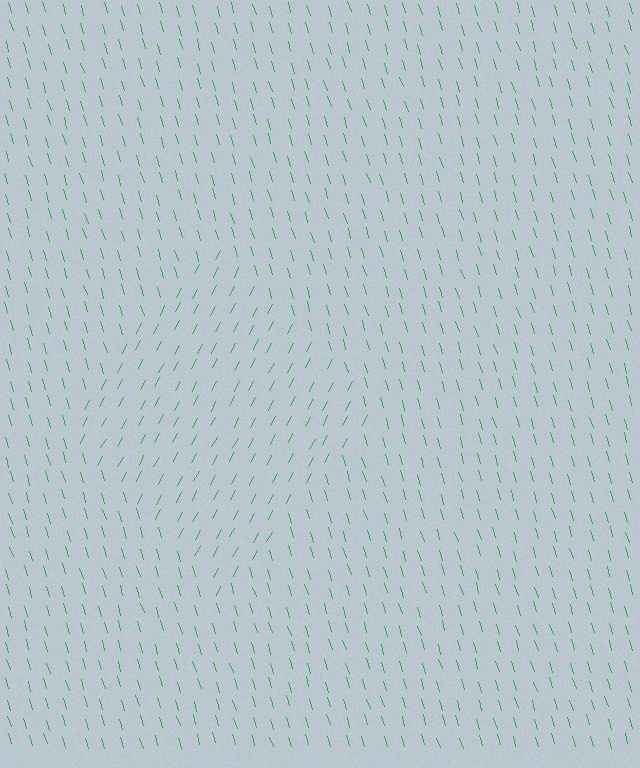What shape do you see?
I see a diamond.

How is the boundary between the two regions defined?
The boundary is defined purely by a change in line orientation (approximately 45 degrees difference). All lines are the same color and thickness.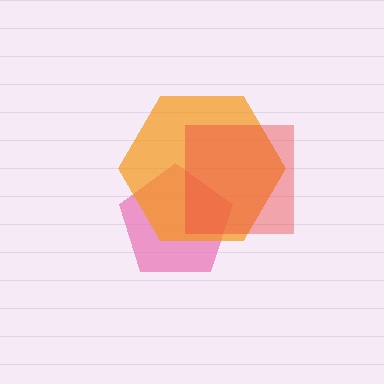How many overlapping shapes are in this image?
There are 3 overlapping shapes in the image.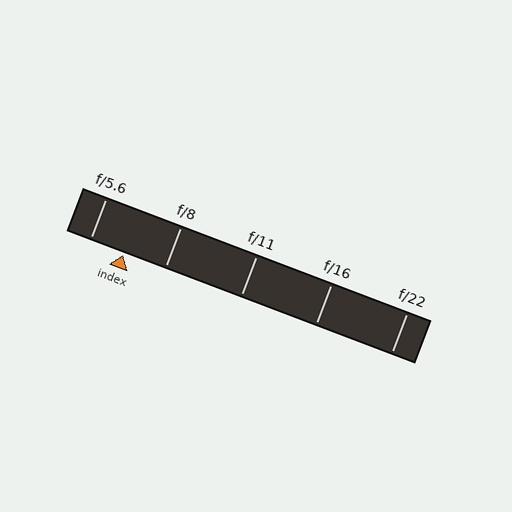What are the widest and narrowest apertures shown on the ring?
The widest aperture shown is f/5.6 and the narrowest is f/22.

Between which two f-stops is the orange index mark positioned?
The index mark is between f/5.6 and f/8.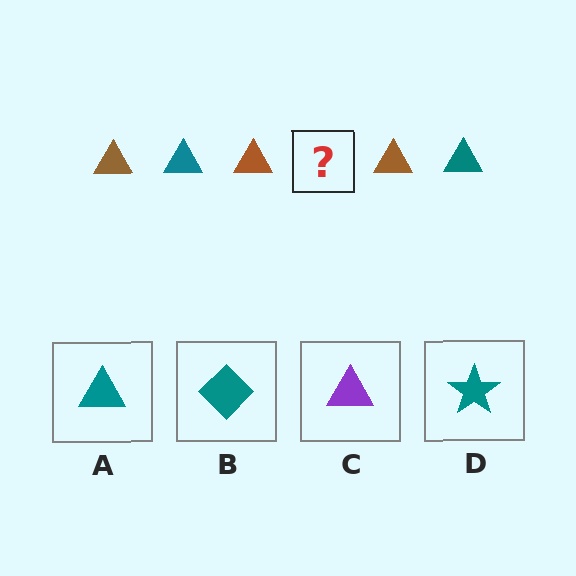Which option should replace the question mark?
Option A.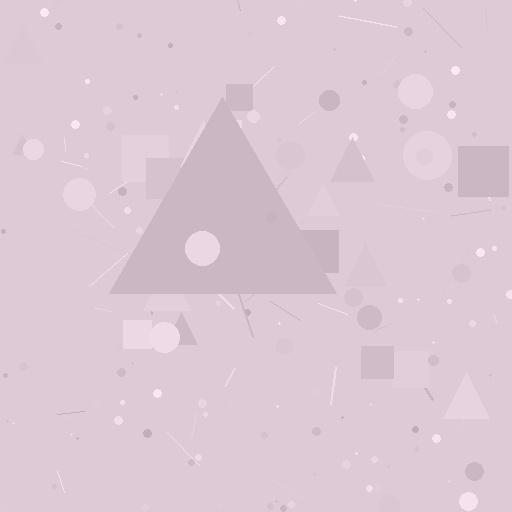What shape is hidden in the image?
A triangle is hidden in the image.